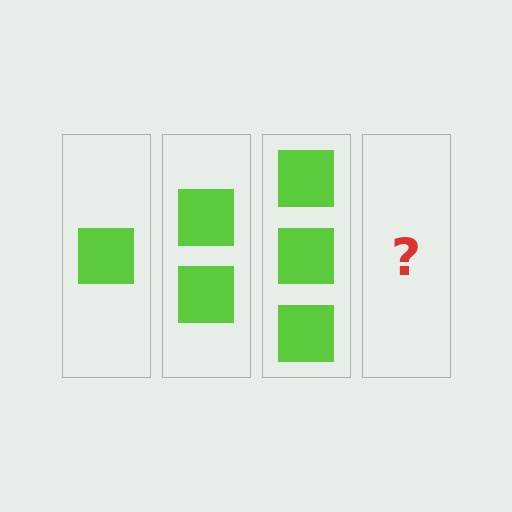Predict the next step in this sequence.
The next step is 4 squares.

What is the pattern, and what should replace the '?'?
The pattern is that each step adds one more square. The '?' should be 4 squares.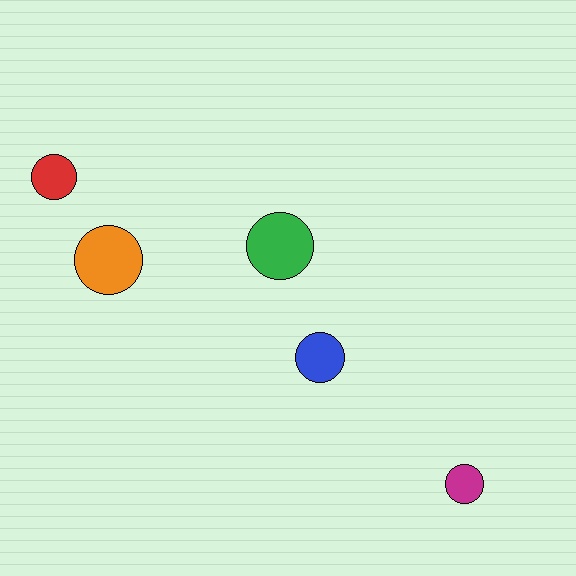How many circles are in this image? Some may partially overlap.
There are 5 circles.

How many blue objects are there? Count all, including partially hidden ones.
There is 1 blue object.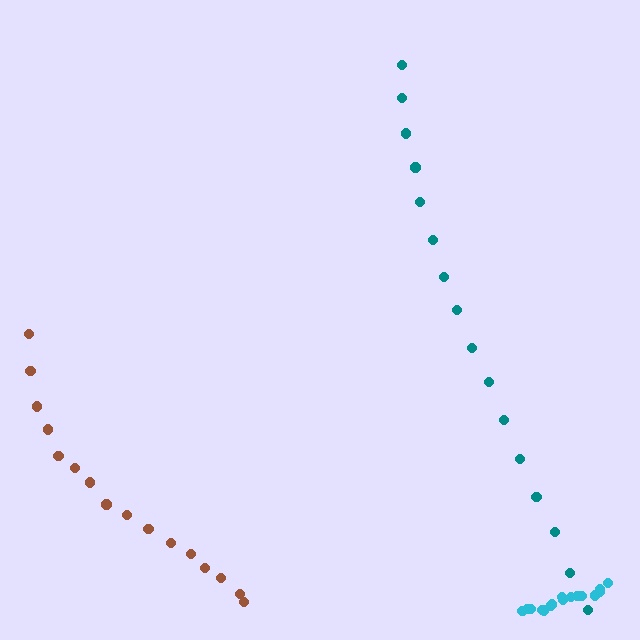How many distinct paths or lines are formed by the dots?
There are 3 distinct paths.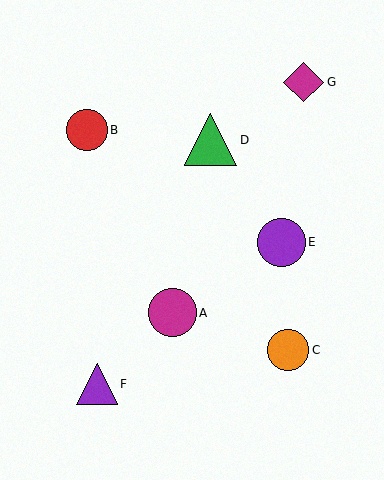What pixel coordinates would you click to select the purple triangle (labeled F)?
Click at (97, 384) to select the purple triangle F.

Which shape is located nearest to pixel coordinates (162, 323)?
The magenta circle (labeled A) at (172, 313) is nearest to that location.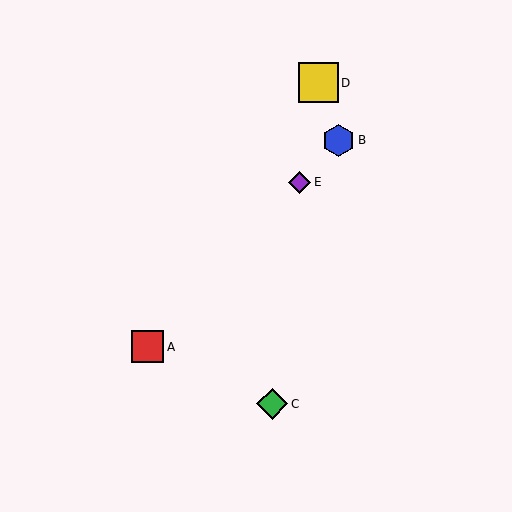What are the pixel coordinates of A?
Object A is at (148, 347).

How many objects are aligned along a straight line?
3 objects (A, B, E) are aligned along a straight line.